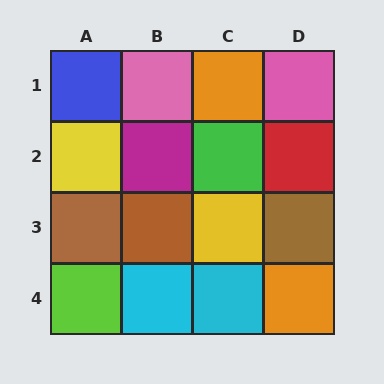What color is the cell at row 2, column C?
Green.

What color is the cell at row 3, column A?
Brown.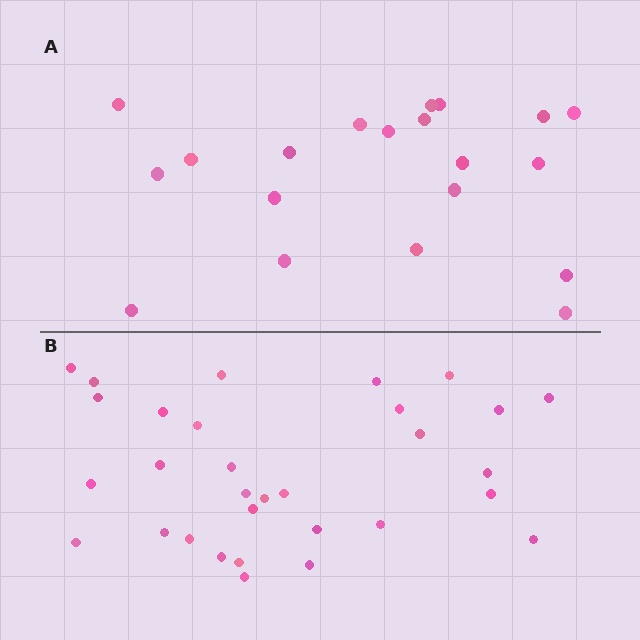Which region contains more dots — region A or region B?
Region B (the bottom region) has more dots.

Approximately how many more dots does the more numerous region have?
Region B has roughly 12 or so more dots than region A.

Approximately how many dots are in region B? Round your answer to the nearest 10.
About 30 dots. (The exact count is 31, which rounds to 30.)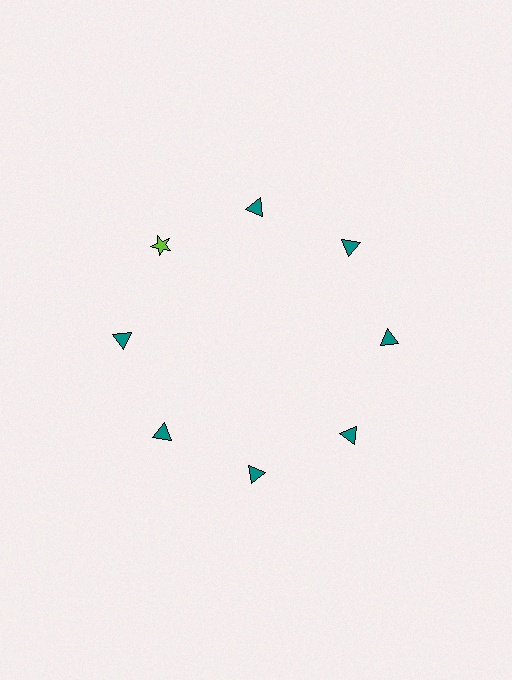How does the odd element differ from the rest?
It differs in both color (lime instead of teal) and shape (star instead of triangle).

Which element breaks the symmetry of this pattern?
The lime star at roughly the 10 o'clock position breaks the symmetry. All other shapes are teal triangles.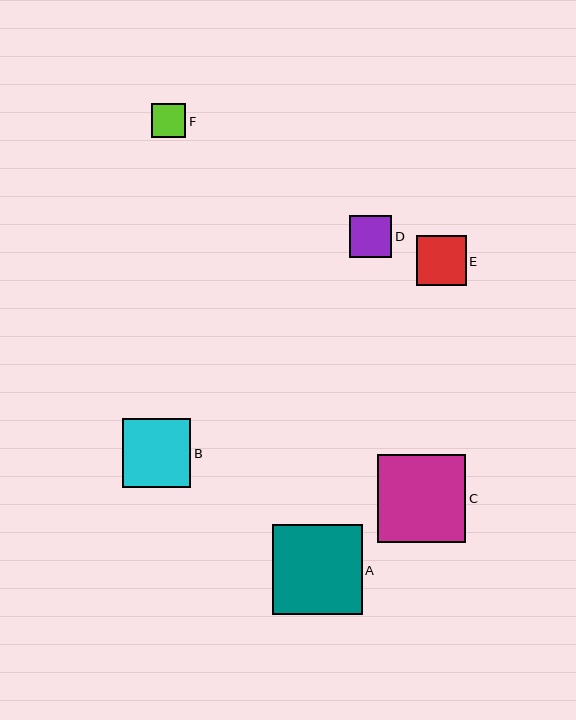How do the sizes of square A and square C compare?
Square A and square C are approximately the same size.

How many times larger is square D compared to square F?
Square D is approximately 1.2 times the size of square F.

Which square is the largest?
Square A is the largest with a size of approximately 89 pixels.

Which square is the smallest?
Square F is the smallest with a size of approximately 34 pixels.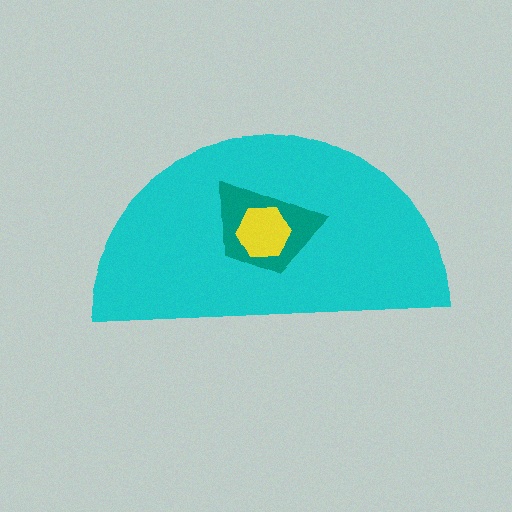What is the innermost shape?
The yellow hexagon.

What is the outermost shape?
The cyan semicircle.